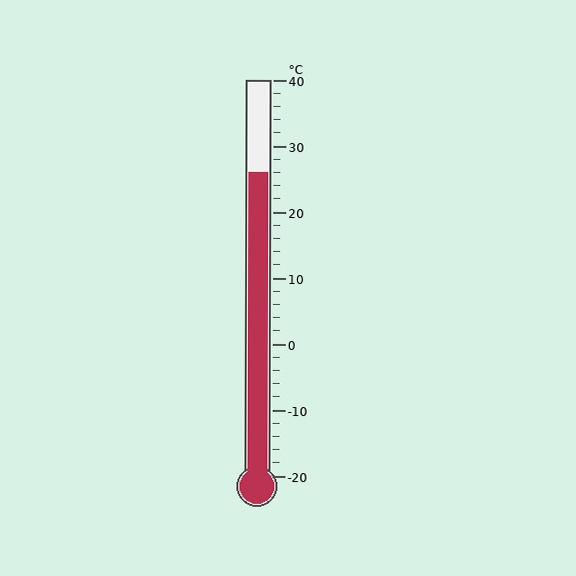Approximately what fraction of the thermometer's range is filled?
The thermometer is filled to approximately 75% of its range.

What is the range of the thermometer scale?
The thermometer scale ranges from -20°C to 40°C.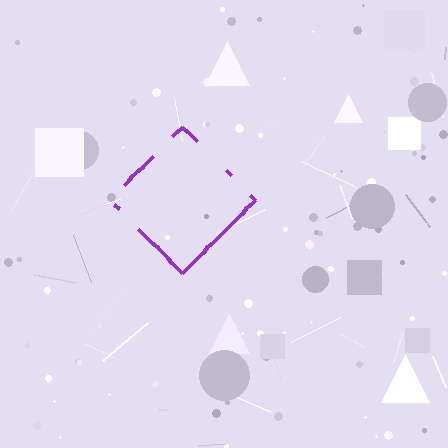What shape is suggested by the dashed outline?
The dashed outline suggests a diamond.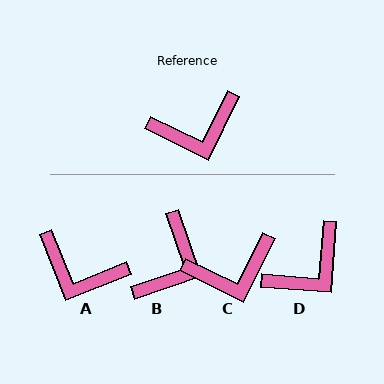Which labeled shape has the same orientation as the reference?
C.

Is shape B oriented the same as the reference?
No, it is off by about 45 degrees.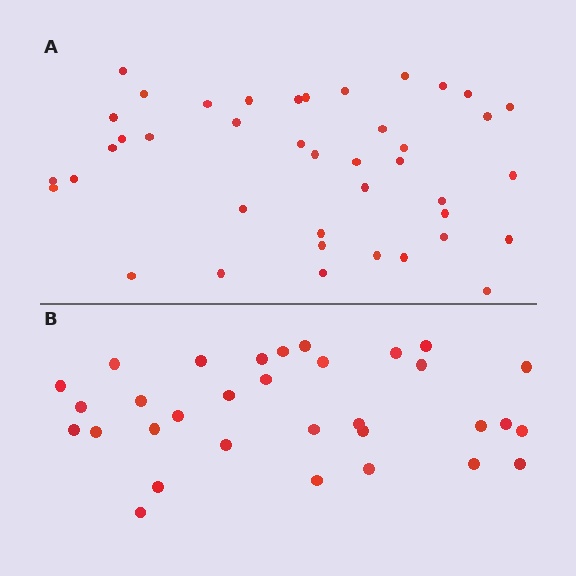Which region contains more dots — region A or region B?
Region A (the top region) has more dots.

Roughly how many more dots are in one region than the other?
Region A has roughly 8 or so more dots than region B.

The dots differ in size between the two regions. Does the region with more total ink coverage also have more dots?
No. Region B has more total ink coverage because its dots are larger, but region A actually contains more individual dots. Total area can be misleading — the number of items is what matters here.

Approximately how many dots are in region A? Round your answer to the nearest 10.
About 40 dots. (The exact count is 41, which rounds to 40.)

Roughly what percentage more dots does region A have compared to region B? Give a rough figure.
About 30% more.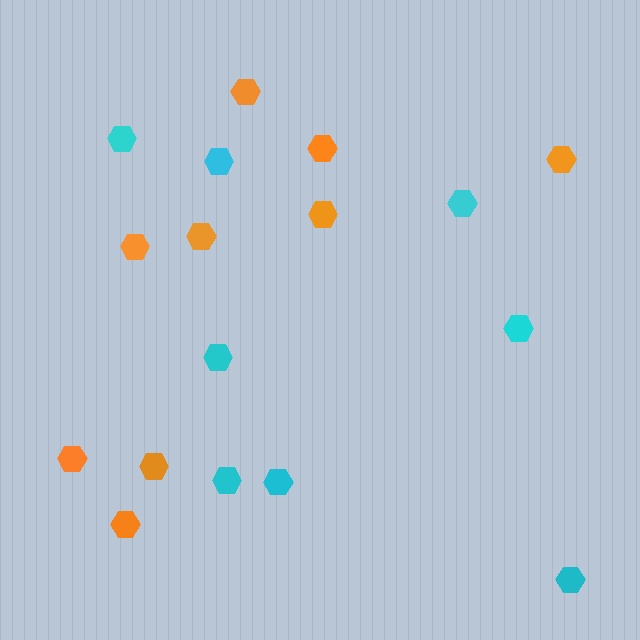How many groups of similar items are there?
There are 2 groups: one group of cyan hexagons (8) and one group of orange hexagons (9).